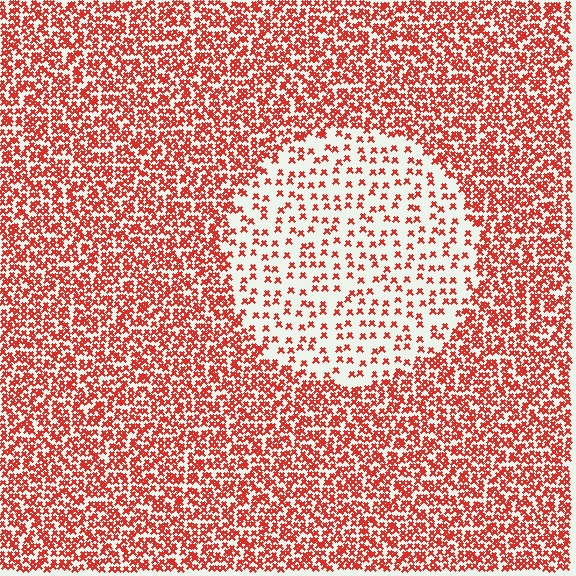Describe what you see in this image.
The image contains small red elements arranged at two different densities. A circle-shaped region is visible where the elements are less densely packed than the surrounding area.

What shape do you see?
I see a circle.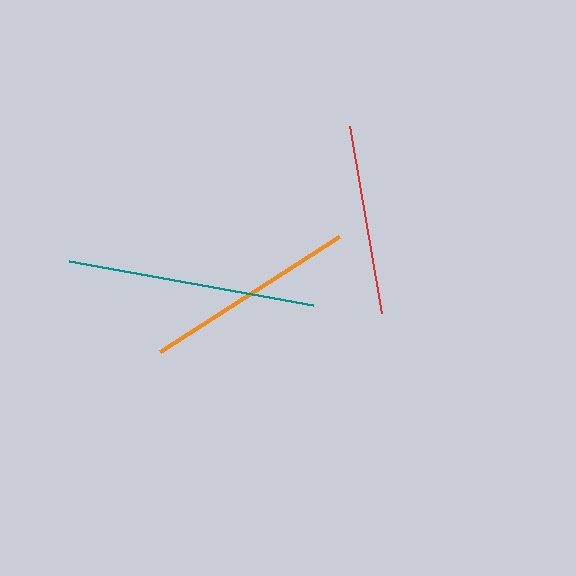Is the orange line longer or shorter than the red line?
The orange line is longer than the red line.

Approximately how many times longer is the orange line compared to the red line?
The orange line is approximately 1.1 times the length of the red line.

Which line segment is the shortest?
The red line is the shortest at approximately 189 pixels.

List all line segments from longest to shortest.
From longest to shortest: teal, orange, red.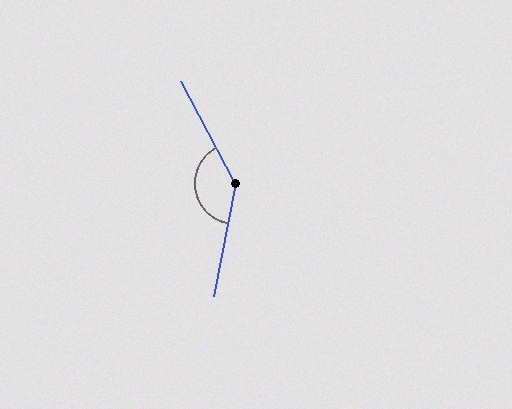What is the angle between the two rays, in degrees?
Approximately 141 degrees.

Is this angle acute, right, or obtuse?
It is obtuse.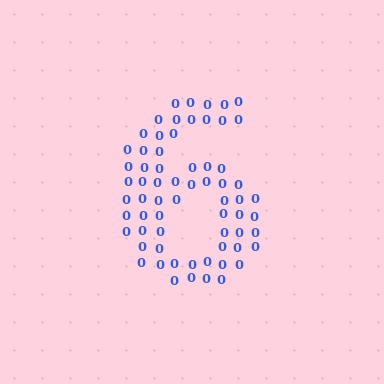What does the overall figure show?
The overall figure shows the digit 6.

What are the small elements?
The small elements are digit 0's.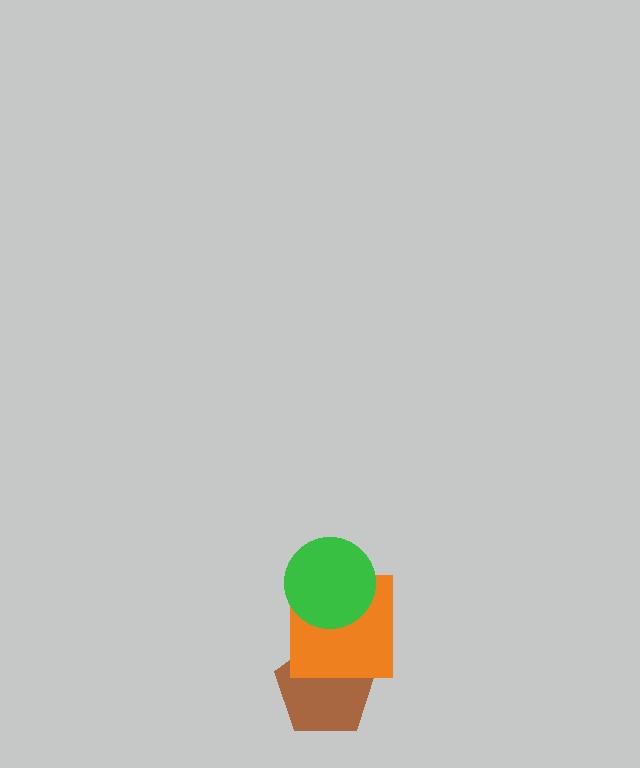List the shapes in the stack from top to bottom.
From top to bottom: the green circle, the orange square, the brown pentagon.